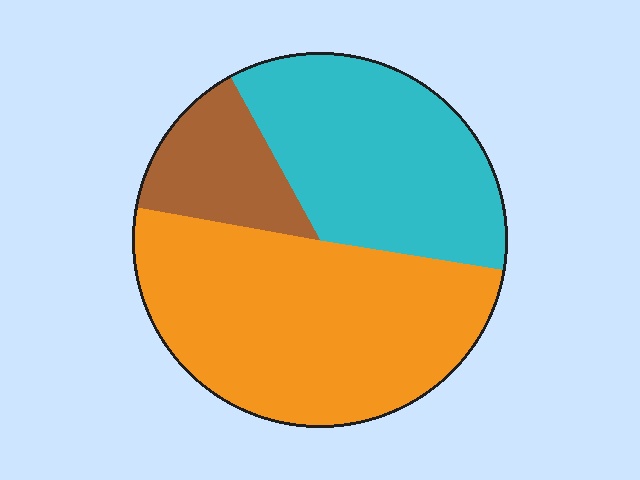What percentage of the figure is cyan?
Cyan covers 36% of the figure.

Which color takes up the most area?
Orange, at roughly 50%.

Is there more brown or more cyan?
Cyan.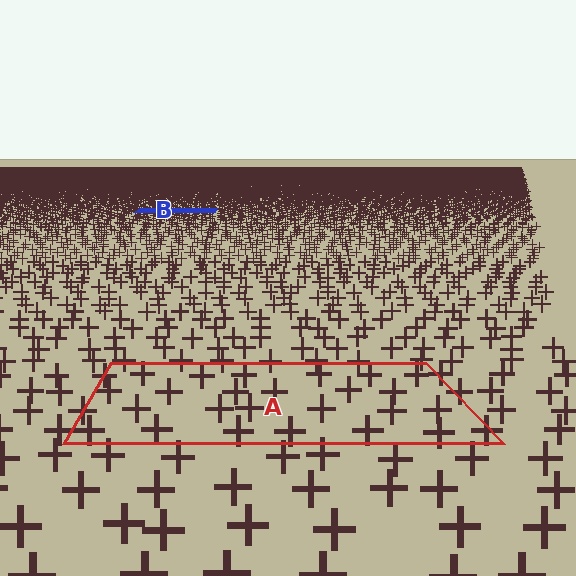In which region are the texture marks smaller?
The texture marks are smaller in region B, because it is farther away.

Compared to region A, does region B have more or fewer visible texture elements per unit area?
Region B has more texture elements per unit area — they are packed more densely because it is farther away.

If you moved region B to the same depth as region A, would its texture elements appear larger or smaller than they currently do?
They would appear larger. At a closer depth, the same texture elements are projected at a bigger on-screen size.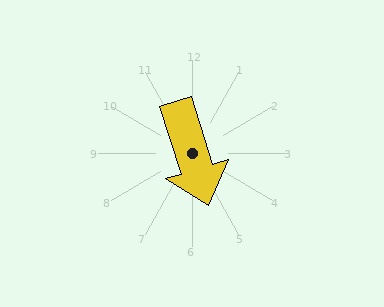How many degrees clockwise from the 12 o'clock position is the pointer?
Approximately 162 degrees.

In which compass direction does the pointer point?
South.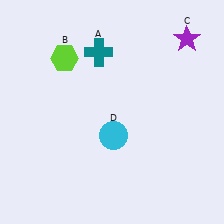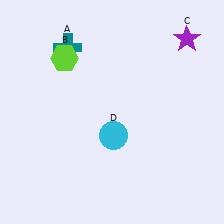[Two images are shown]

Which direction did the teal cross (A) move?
The teal cross (A) moved left.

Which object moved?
The teal cross (A) moved left.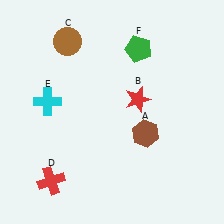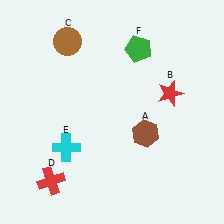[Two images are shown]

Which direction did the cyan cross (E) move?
The cyan cross (E) moved down.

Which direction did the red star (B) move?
The red star (B) moved right.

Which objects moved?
The objects that moved are: the red star (B), the cyan cross (E).